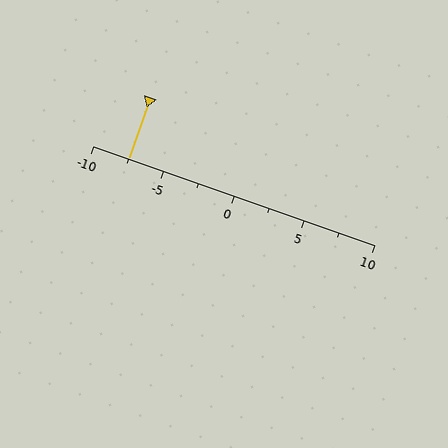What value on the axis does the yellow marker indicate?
The marker indicates approximately -7.5.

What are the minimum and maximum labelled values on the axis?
The axis runs from -10 to 10.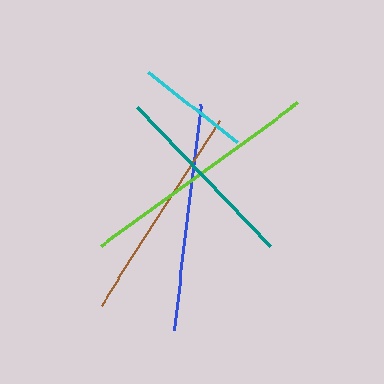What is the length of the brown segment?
The brown segment is approximately 219 pixels long.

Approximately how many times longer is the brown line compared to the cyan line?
The brown line is approximately 1.9 times the length of the cyan line.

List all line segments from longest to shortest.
From longest to shortest: lime, blue, brown, teal, cyan.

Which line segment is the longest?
The lime line is the longest at approximately 243 pixels.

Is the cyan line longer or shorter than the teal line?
The teal line is longer than the cyan line.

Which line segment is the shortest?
The cyan line is the shortest at approximately 113 pixels.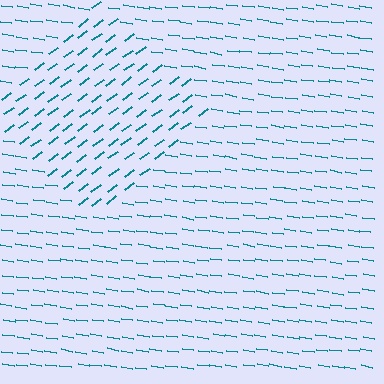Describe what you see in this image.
The image is filled with small teal line segments. A diamond region in the image has lines oriented differently from the surrounding lines, creating a visible texture boundary.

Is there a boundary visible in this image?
Yes, there is a texture boundary formed by a change in line orientation.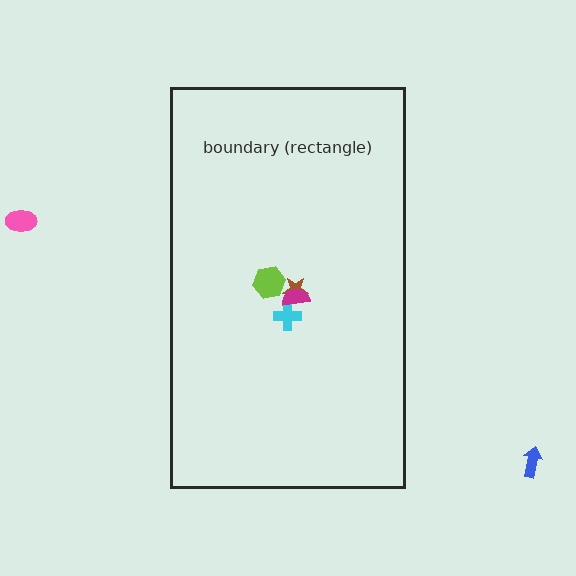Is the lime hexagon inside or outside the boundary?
Inside.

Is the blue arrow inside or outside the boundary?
Outside.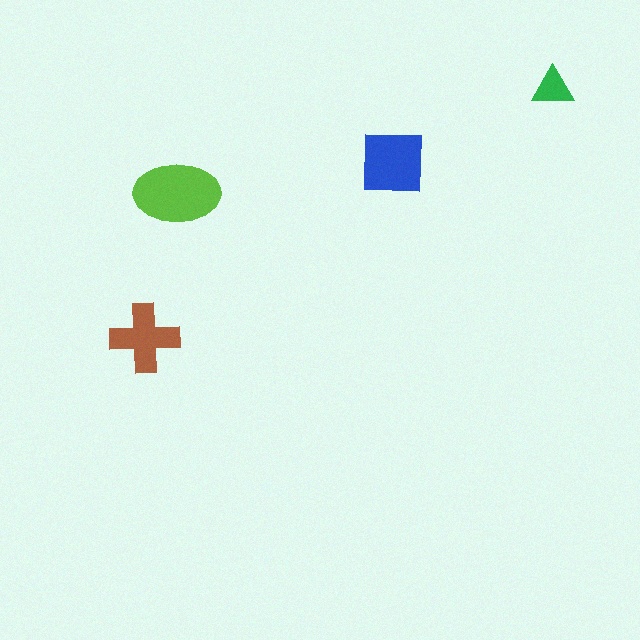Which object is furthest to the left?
The brown cross is leftmost.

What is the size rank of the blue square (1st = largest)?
2nd.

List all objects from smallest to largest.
The green triangle, the brown cross, the blue square, the lime ellipse.